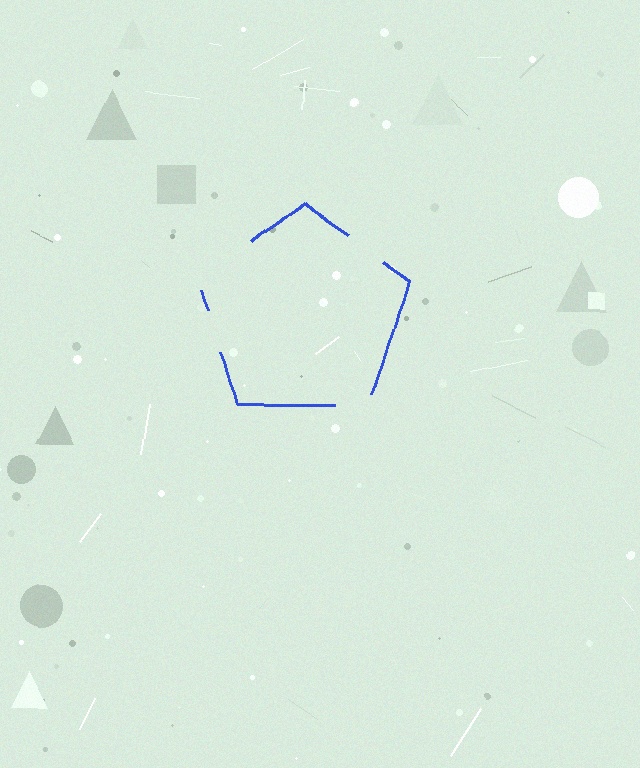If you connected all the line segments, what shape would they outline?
They would outline a pentagon.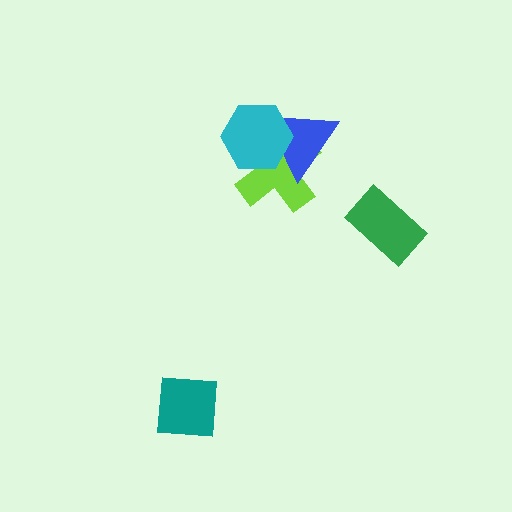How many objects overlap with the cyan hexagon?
2 objects overlap with the cyan hexagon.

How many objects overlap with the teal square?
0 objects overlap with the teal square.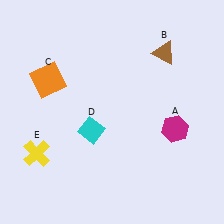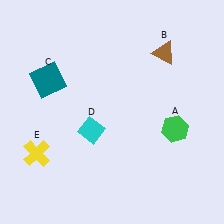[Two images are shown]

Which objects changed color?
A changed from magenta to green. C changed from orange to teal.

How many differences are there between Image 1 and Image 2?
There are 2 differences between the two images.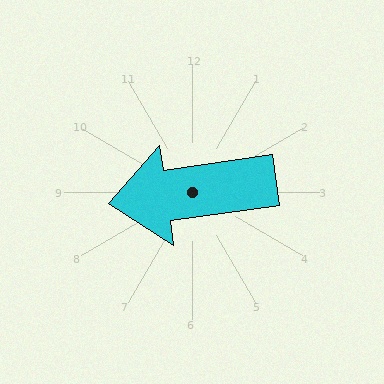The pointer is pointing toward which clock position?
Roughly 9 o'clock.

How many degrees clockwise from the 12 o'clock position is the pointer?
Approximately 262 degrees.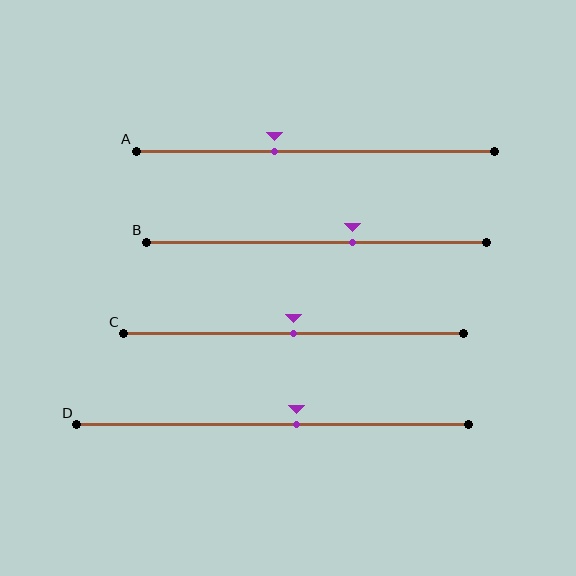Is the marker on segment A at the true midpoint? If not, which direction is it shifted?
No, the marker on segment A is shifted to the left by about 11% of the segment length.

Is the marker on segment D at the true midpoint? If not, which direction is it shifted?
No, the marker on segment D is shifted to the right by about 6% of the segment length.